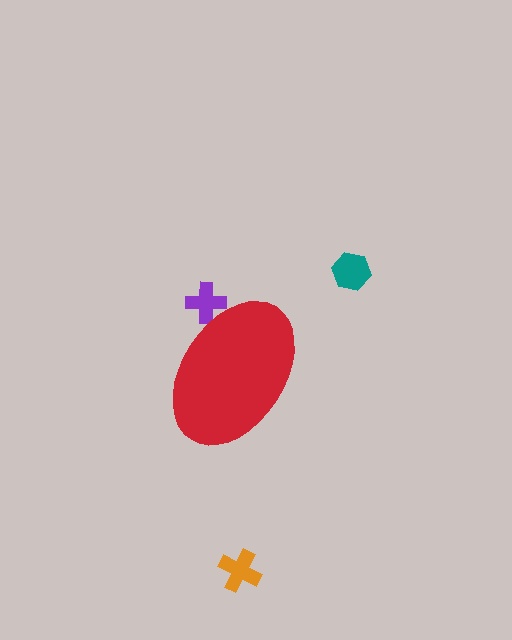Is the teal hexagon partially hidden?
No, the teal hexagon is fully visible.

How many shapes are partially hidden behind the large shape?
1 shape is partially hidden.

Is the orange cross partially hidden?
No, the orange cross is fully visible.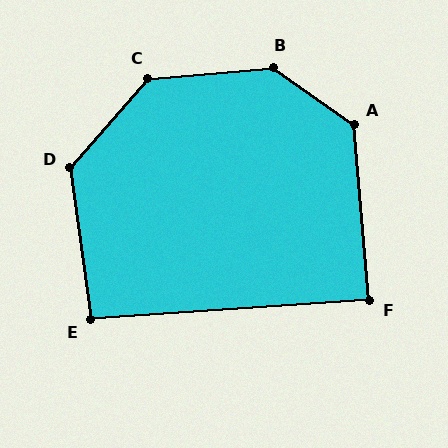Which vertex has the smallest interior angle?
F, at approximately 89 degrees.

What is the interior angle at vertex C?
Approximately 136 degrees (obtuse).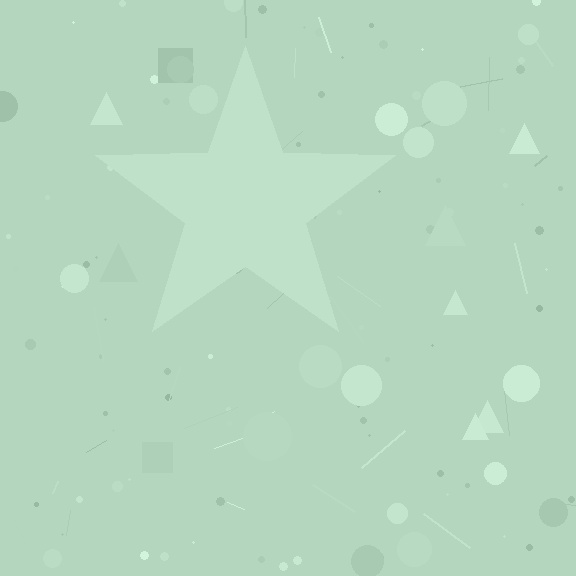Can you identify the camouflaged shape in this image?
The camouflaged shape is a star.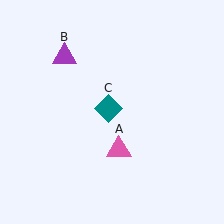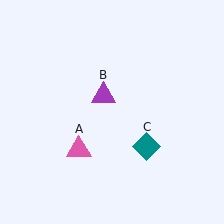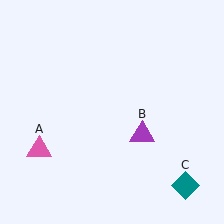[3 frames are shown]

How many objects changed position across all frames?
3 objects changed position: pink triangle (object A), purple triangle (object B), teal diamond (object C).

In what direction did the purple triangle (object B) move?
The purple triangle (object B) moved down and to the right.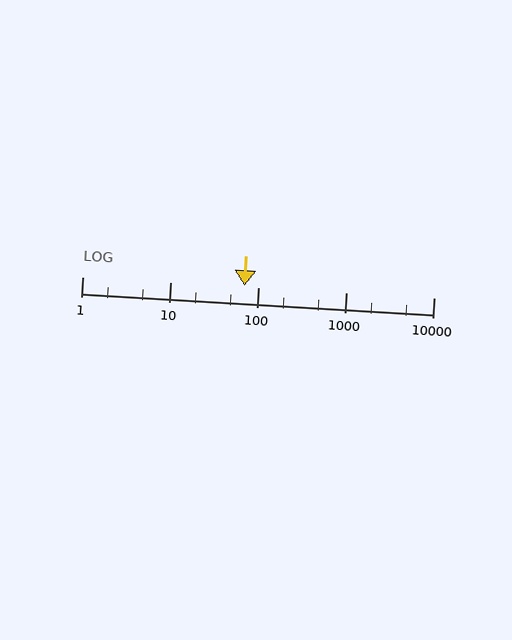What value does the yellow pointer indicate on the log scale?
The pointer indicates approximately 70.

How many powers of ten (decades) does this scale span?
The scale spans 4 decades, from 1 to 10000.